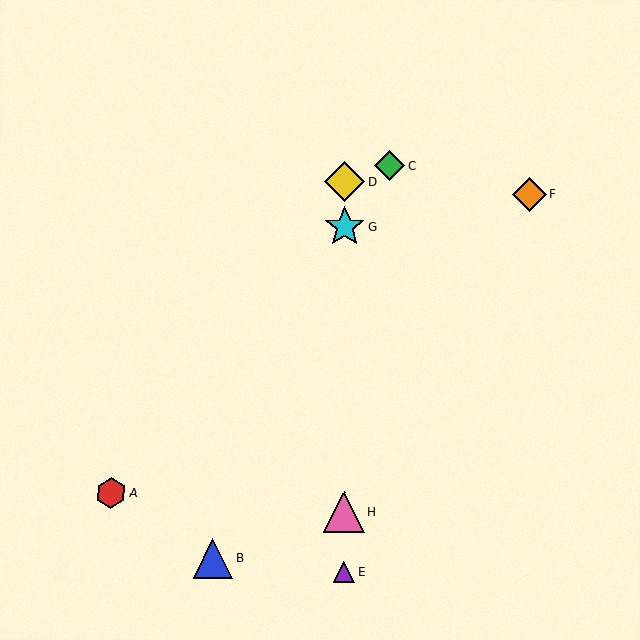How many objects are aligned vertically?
4 objects (D, E, G, H) are aligned vertically.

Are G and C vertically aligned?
No, G is at x≈345 and C is at x≈390.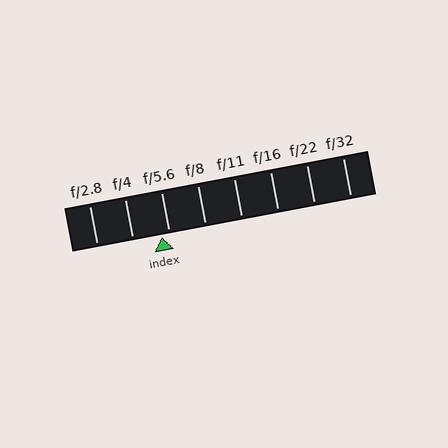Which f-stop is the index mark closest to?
The index mark is closest to f/5.6.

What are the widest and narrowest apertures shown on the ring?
The widest aperture shown is f/2.8 and the narrowest is f/32.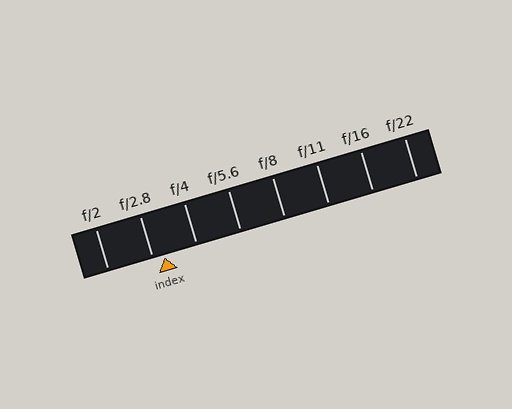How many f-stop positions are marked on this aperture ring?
There are 8 f-stop positions marked.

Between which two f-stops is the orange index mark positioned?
The index mark is between f/2.8 and f/4.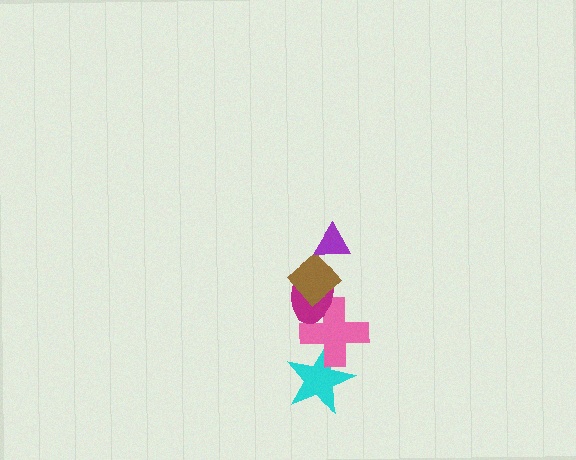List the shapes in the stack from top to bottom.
From top to bottom: the purple triangle, the brown diamond, the magenta ellipse, the pink cross, the cyan star.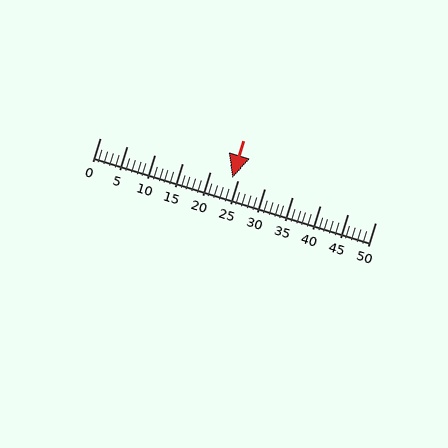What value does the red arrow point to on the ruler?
The red arrow points to approximately 24.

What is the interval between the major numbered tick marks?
The major tick marks are spaced 5 units apart.